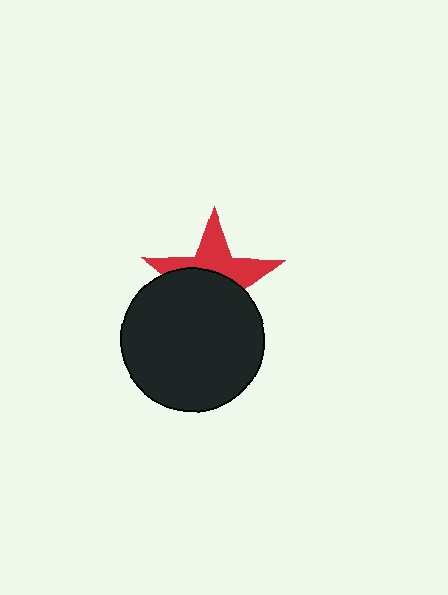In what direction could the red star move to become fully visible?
The red star could move up. That would shift it out from behind the black circle entirely.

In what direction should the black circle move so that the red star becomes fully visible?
The black circle should move down. That is the shortest direction to clear the overlap and leave the red star fully visible.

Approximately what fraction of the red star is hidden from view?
Roughly 56% of the red star is hidden behind the black circle.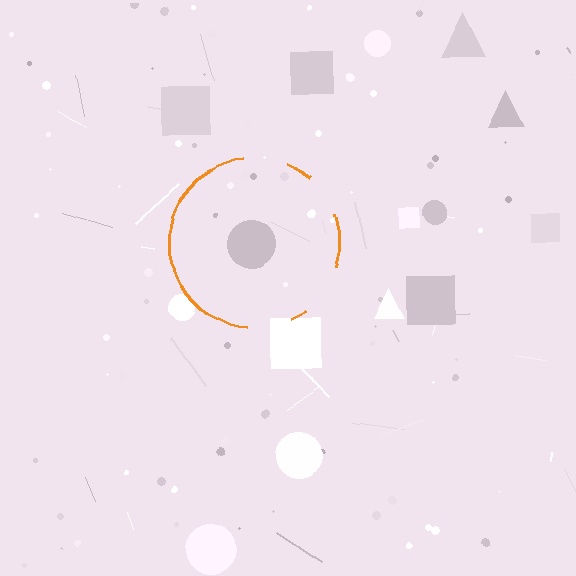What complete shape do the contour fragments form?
The contour fragments form a circle.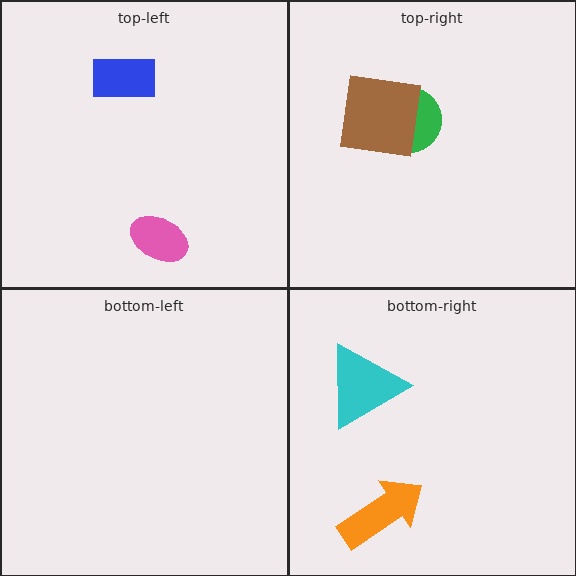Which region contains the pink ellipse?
The top-left region.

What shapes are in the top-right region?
The green circle, the brown square.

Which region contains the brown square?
The top-right region.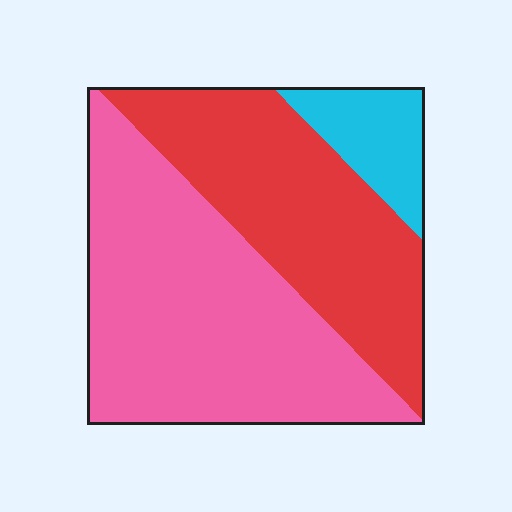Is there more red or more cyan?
Red.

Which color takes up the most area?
Pink, at roughly 50%.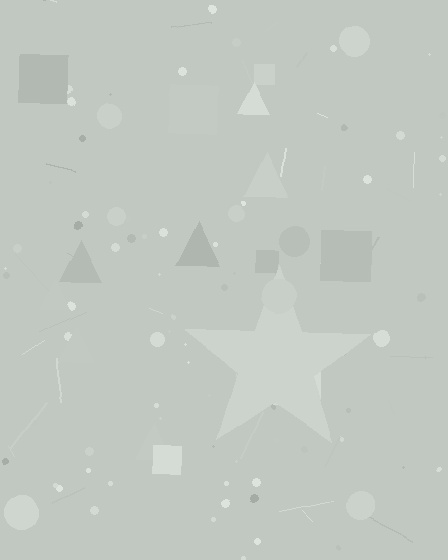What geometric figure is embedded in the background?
A star is embedded in the background.